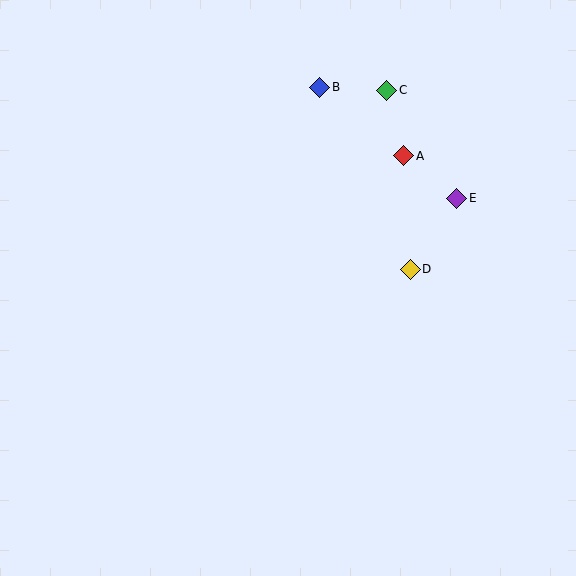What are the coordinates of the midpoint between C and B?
The midpoint between C and B is at (353, 89).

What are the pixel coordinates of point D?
Point D is at (410, 269).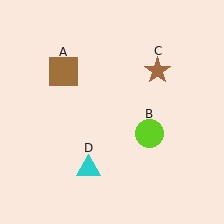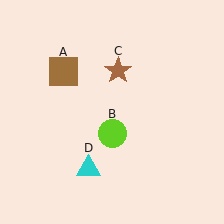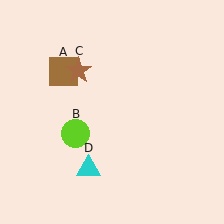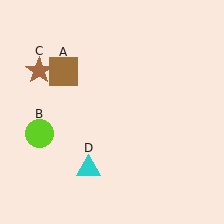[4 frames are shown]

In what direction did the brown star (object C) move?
The brown star (object C) moved left.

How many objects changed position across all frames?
2 objects changed position: lime circle (object B), brown star (object C).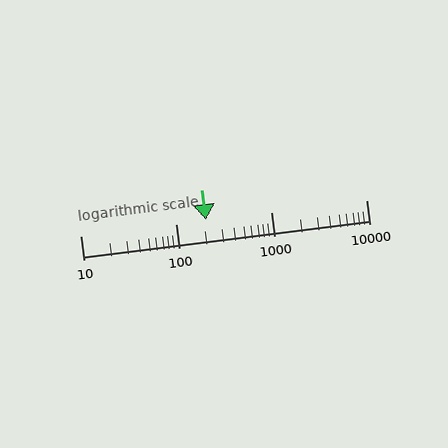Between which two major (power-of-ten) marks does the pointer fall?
The pointer is between 100 and 1000.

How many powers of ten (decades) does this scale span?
The scale spans 3 decades, from 10 to 10000.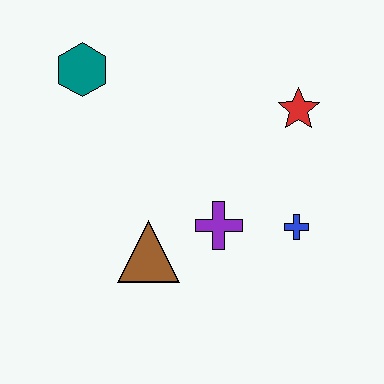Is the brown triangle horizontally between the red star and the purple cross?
No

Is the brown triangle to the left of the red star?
Yes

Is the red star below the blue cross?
No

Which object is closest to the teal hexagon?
The brown triangle is closest to the teal hexagon.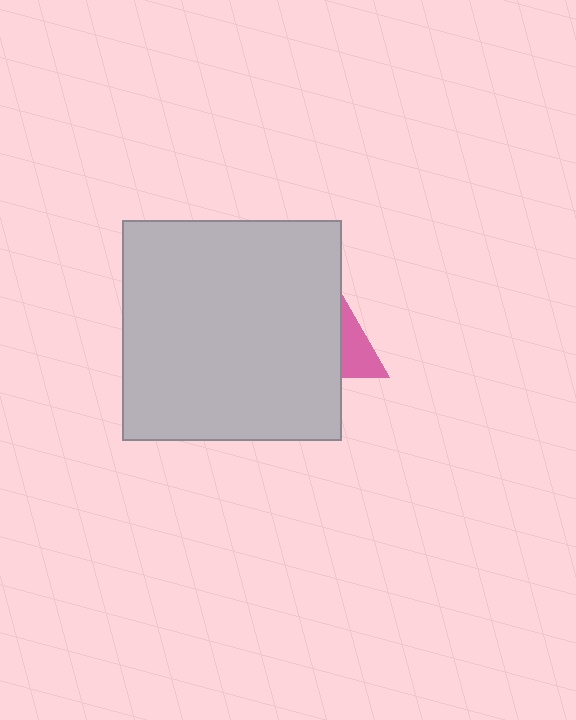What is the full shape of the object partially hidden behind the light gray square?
The partially hidden object is a pink triangle.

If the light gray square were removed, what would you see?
You would see the complete pink triangle.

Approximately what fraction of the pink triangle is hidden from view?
Roughly 62% of the pink triangle is hidden behind the light gray square.